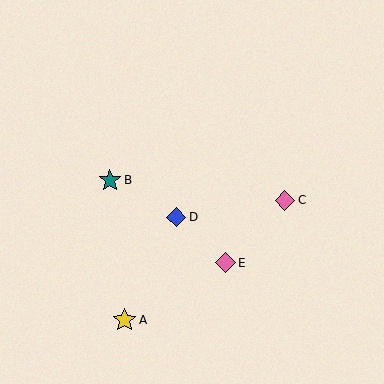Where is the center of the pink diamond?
The center of the pink diamond is at (285, 200).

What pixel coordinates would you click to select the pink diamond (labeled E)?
Click at (225, 263) to select the pink diamond E.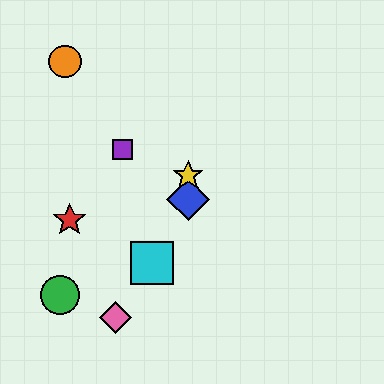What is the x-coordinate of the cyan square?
The cyan square is at x≈152.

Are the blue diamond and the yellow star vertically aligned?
Yes, both are at x≈188.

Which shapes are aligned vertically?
The blue diamond, the yellow star are aligned vertically.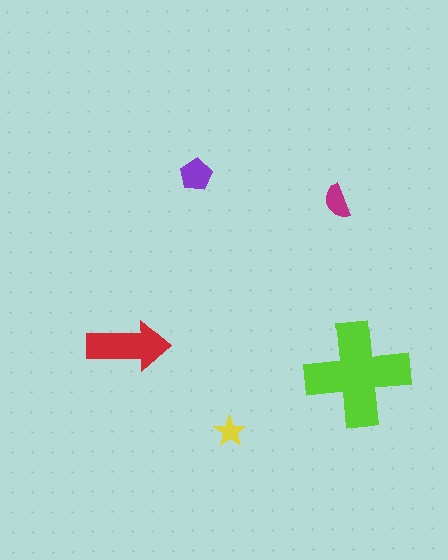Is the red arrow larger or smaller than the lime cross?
Smaller.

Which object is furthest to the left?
The red arrow is leftmost.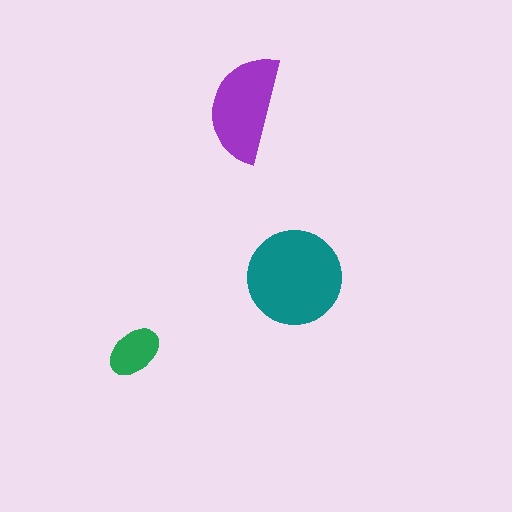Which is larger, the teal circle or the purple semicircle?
The teal circle.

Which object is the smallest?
The green ellipse.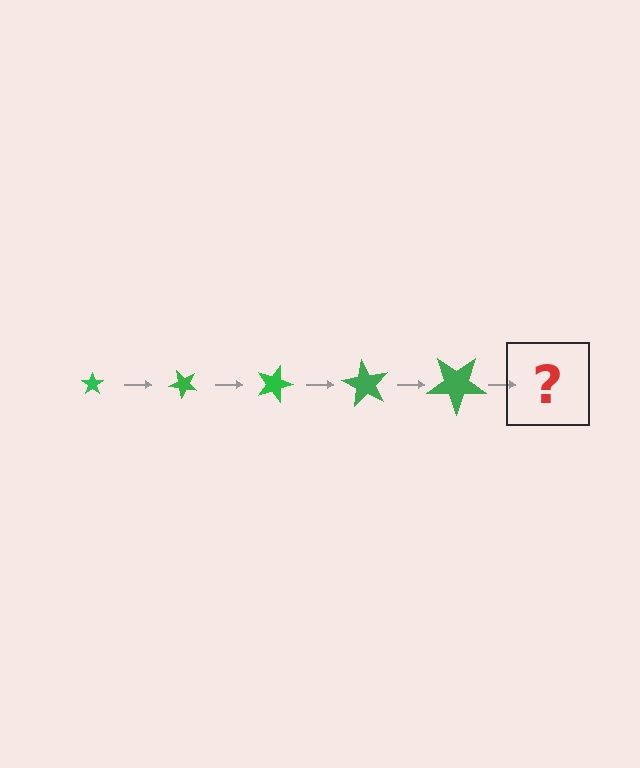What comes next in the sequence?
The next element should be a star, larger than the previous one and rotated 225 degrees from the start.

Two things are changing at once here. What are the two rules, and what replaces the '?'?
The two rules are that the star grows larger each step and it rotates 45 degrees each step. The '?' should be a star, larger than the previous one and rotated 225 degrees from the start.